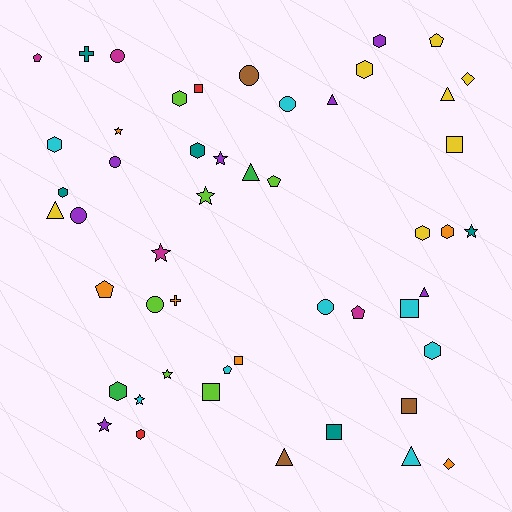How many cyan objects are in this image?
There are 8 cyan objects.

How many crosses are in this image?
There are 2 crosses.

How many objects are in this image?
There are 50 objects.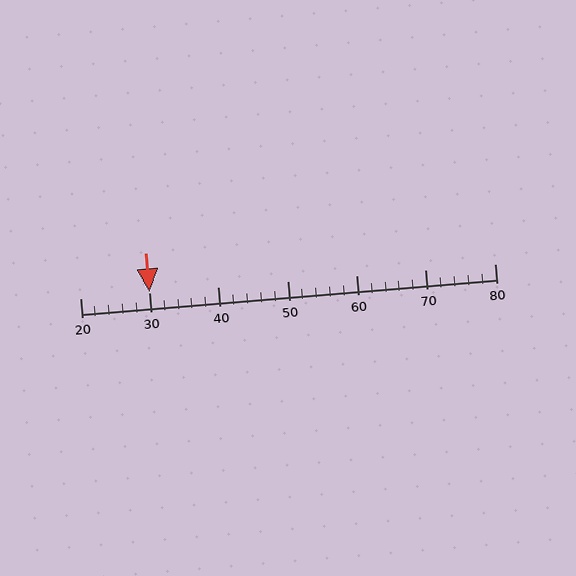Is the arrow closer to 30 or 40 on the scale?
The arrow is closer to 30.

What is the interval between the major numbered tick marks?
The major tick marks are spaced 10 units apart.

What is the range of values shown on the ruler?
The ruler shows values from 20 to 80.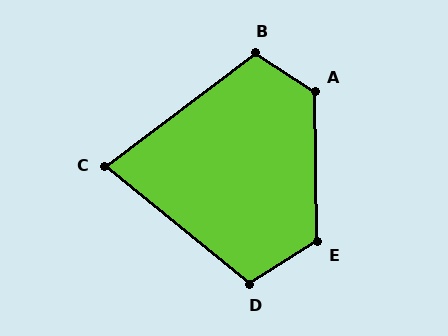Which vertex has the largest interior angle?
A, at approximately 124 degrees.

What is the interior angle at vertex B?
Approximately 110 degrees (obtuse).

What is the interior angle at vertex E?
Approximately 121 degrees (obtuse).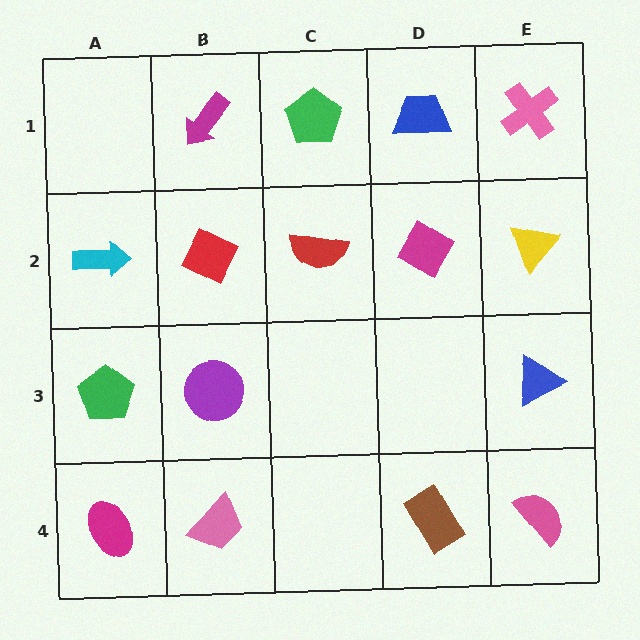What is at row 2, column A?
A cyan arrow.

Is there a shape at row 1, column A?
No, that cell is empty.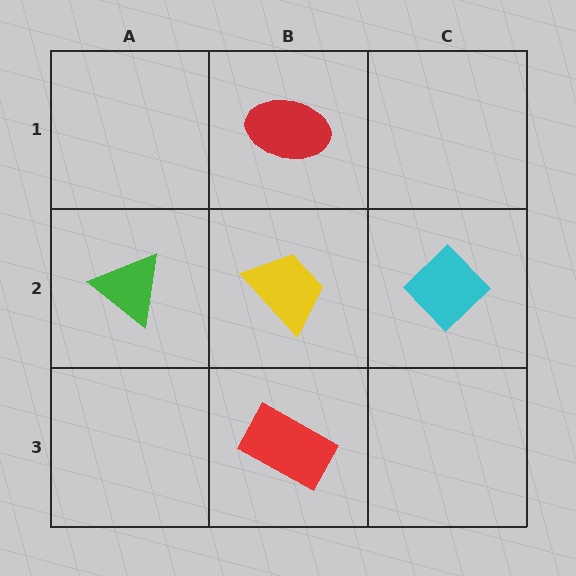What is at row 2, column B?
A yellow trapezoid.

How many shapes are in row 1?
1 shape.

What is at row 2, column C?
A cyan diamond.